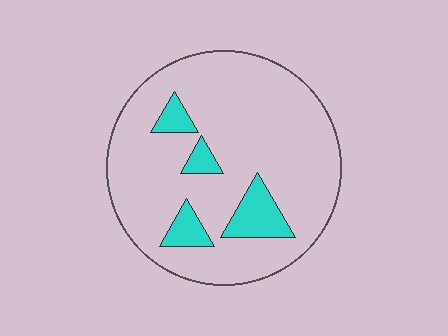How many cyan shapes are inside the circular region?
4.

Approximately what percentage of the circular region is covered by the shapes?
Approximately 15%.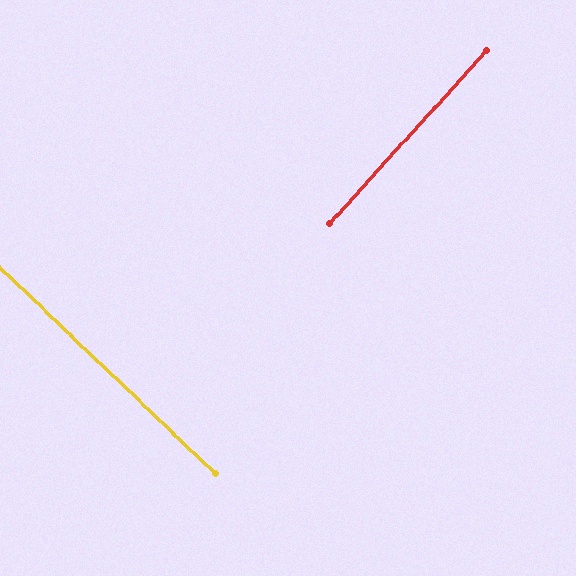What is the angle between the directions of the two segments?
Approximately 88 degrees.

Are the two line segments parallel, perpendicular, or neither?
Perpendicular — they meet at approximately 88°.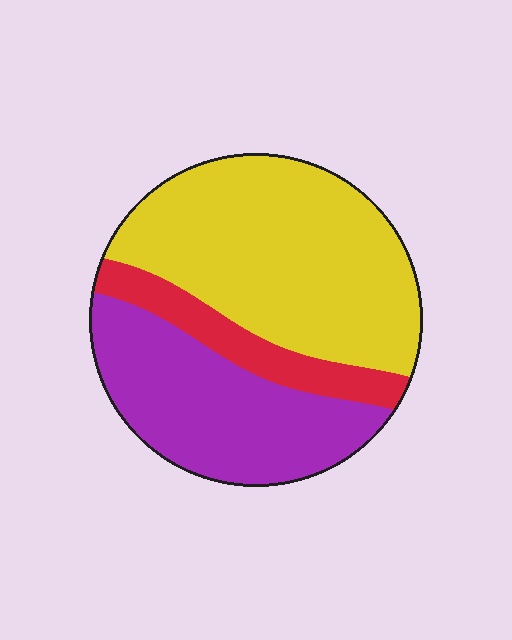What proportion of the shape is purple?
Purple takes up about one third (1/3) of the shape.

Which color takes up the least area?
Red, at roughly 15%.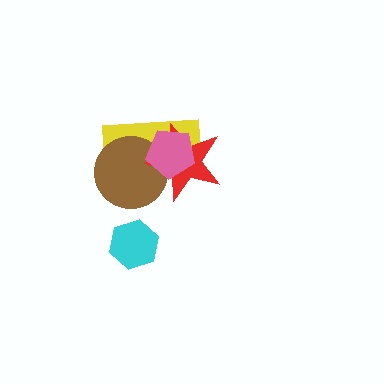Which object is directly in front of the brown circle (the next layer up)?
The red star is directly in front of the brown circle.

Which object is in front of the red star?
The pink pentagon is in front of the red star.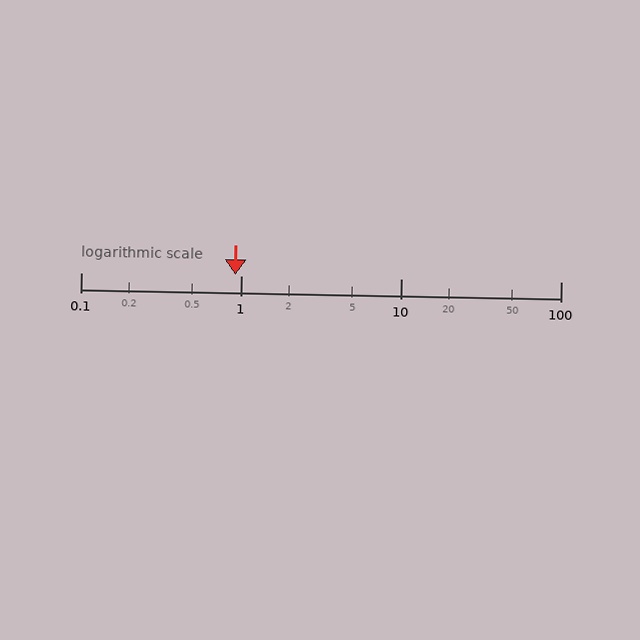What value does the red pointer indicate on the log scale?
The pointer indicates approximately 0.92.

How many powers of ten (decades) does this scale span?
The scale spans 3 decades, from 0.1 to 100.